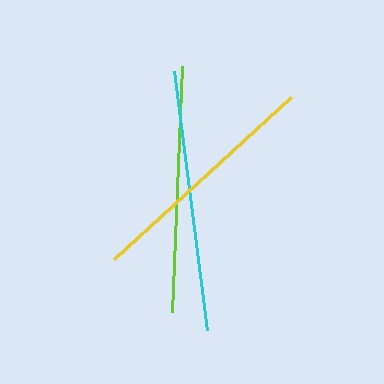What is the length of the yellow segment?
The yellow segment is approximately 240 pixels long.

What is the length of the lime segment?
The lime segment is approximately 247 pixels long.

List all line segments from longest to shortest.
From longest to shortest: cyan, lime, yellow.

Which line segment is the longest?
The cyan line is the longest at approximately 261 pixels.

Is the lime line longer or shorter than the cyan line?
The cyan line is longer than the lime line.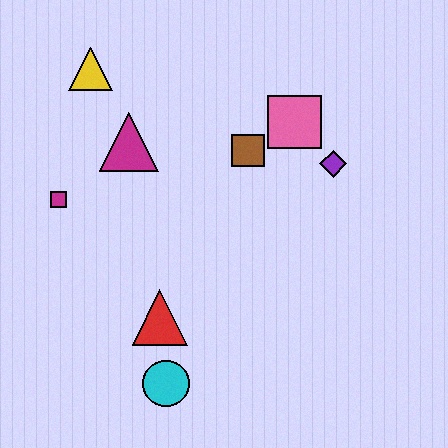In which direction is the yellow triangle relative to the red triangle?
The yellow triangle is above the red triangle.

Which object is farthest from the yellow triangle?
The cyan circle is farthest from the yellow triangle.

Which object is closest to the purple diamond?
The pink square is closest to the purple diamond.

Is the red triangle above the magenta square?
No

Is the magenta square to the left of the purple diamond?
Yes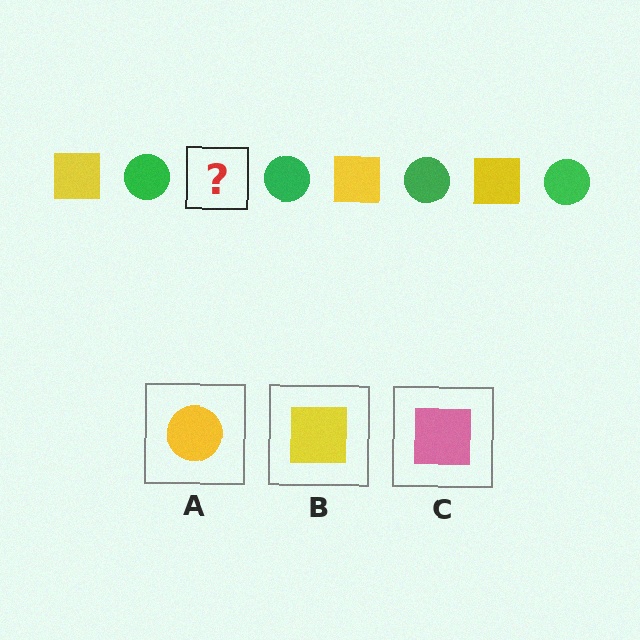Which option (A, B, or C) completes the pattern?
B.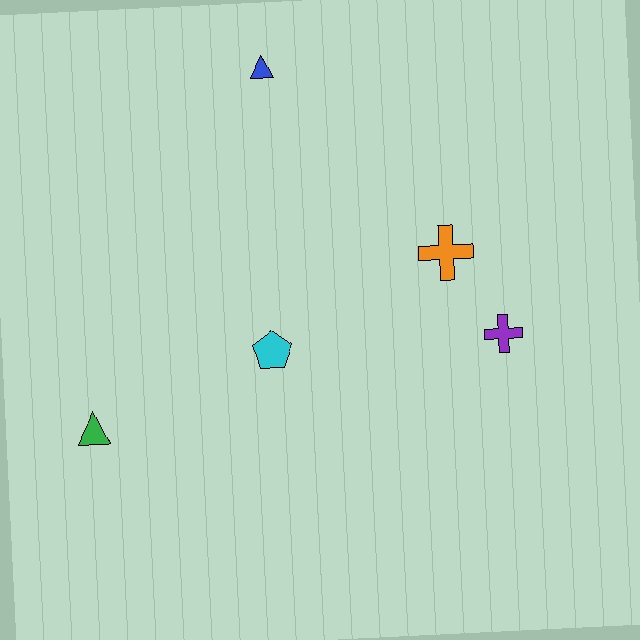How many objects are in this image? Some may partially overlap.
There are 5 objects.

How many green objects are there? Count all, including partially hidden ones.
There is 1 green object.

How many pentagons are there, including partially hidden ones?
There is 1 pentagon.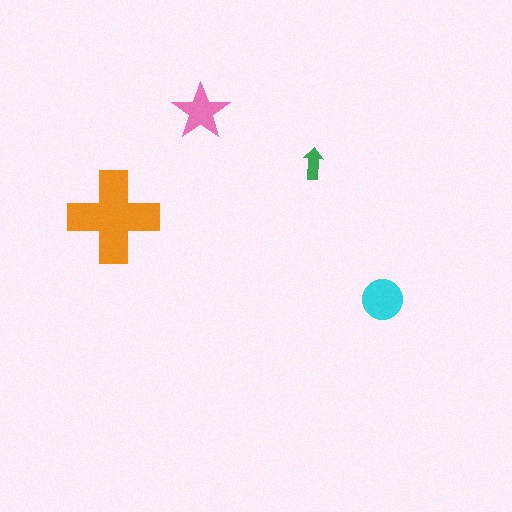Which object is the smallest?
The green arrow.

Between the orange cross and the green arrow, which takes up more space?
The orange cross.